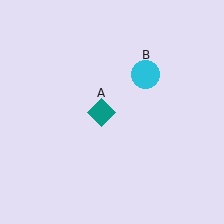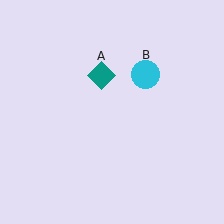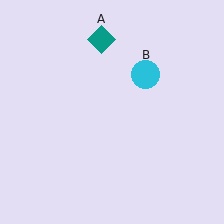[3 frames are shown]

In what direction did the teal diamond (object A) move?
The teal diamond (object A) moved up.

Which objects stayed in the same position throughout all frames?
Cyan circle (object B) remained stationary.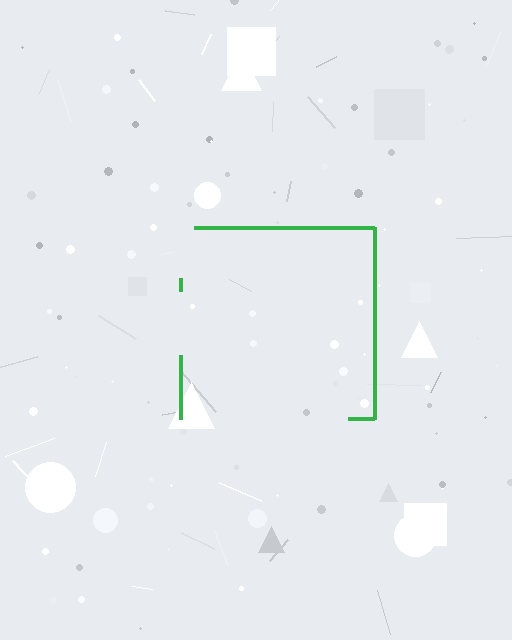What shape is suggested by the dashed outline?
The dashed outline suggests a square.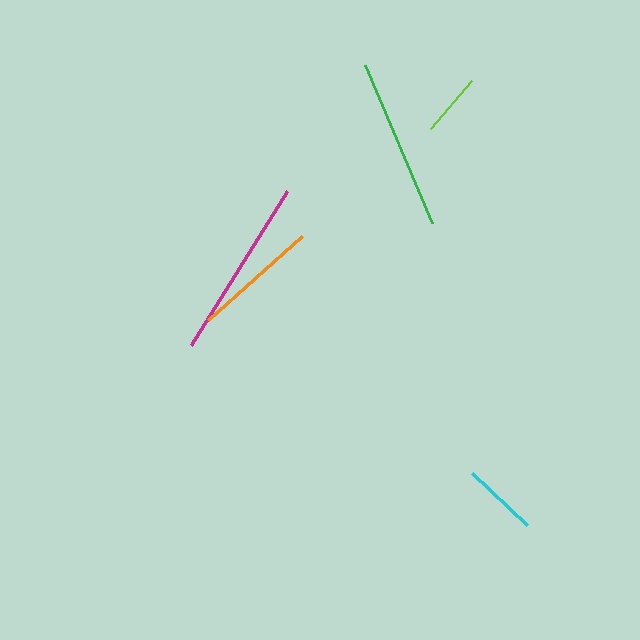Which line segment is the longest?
The magenta line is the longest at approximately 181 pixels.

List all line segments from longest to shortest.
From longest to shortest: magenta, green, orange, cyan, lime.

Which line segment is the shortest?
The lime line is the shortest at approximately 63 pixels.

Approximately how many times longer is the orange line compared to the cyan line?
The orange line is approximately 1.7 times the length of the cyan line.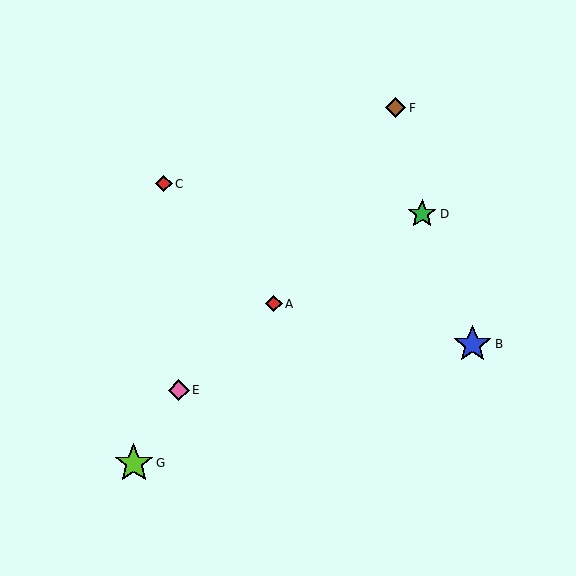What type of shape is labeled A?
Shape A is a red diamond.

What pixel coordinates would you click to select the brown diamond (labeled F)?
Click at (396, 108) to select the brown diamond F.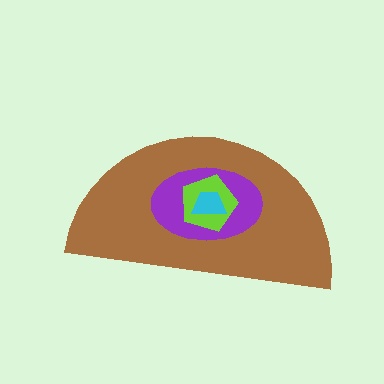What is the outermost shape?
The brown semicircle.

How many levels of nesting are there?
4.